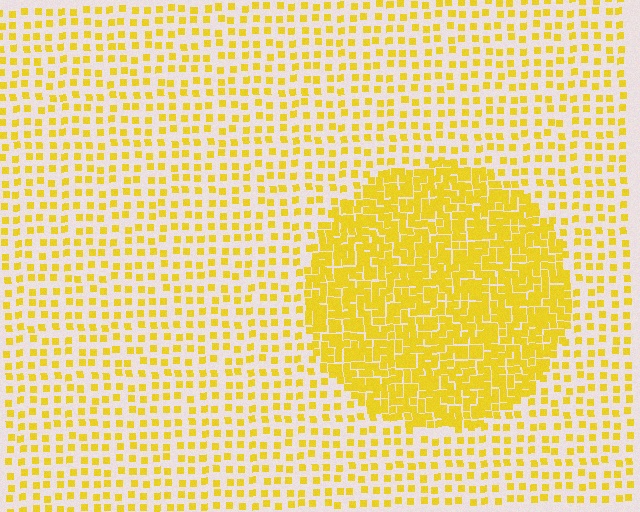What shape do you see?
I see a circle.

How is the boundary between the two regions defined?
The boundary is defined by a change in element density (approximately 2.7x ratio). All elements are the same color, size, and shape.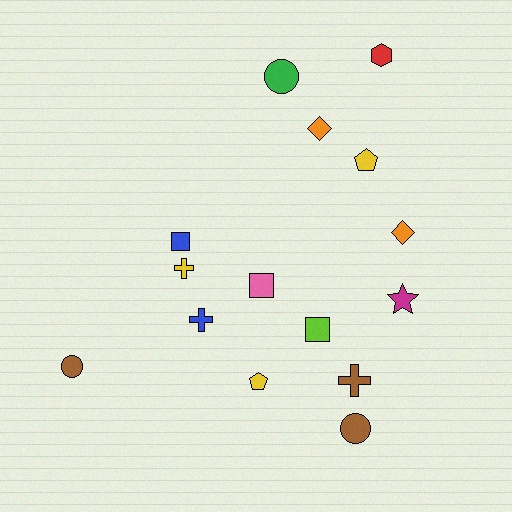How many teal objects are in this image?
There are no teal objects.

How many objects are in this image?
There are 15 objects.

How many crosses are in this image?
There are 3 crosses.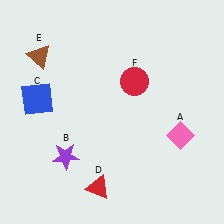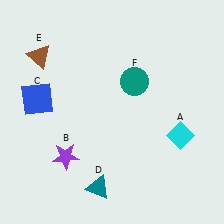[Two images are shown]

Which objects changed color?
A changed from pink to cyan. D changed from red to teal. F changed from red to teal.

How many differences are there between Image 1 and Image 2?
There are 3 differences between the two images.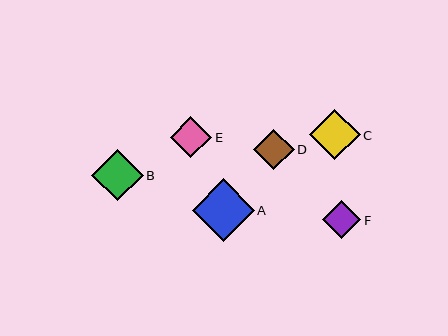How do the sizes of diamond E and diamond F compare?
Diamond E and diamond F are approximately the same size.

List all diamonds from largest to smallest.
From largest to smallest: A, B, C, E, D, F.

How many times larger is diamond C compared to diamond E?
Diamond C is approximately 1.2 times the size of diamond E.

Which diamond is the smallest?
Diamond F is the smallest with a size of approximately 38 pixels.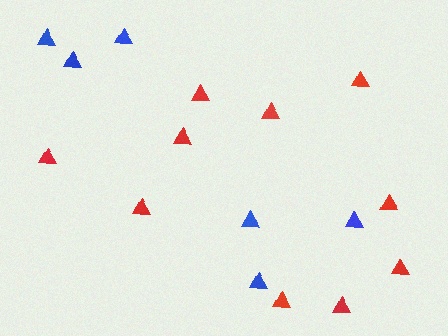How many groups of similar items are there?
There are 2 groups: one group of red triangles (10) and one group of blue triangles (6).